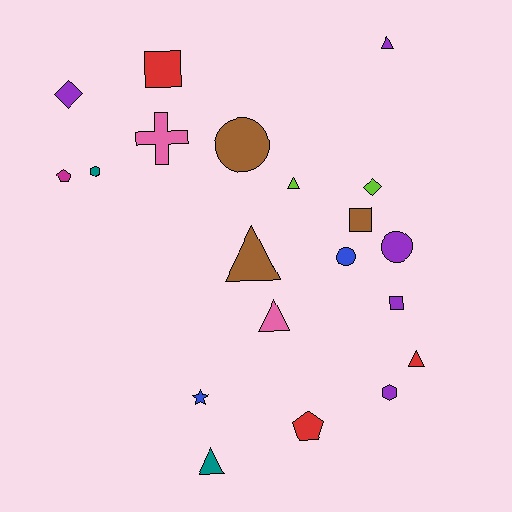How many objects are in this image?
There are 20 objects.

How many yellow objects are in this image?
There are no yellow objects.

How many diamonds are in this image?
There are 2 diamonds.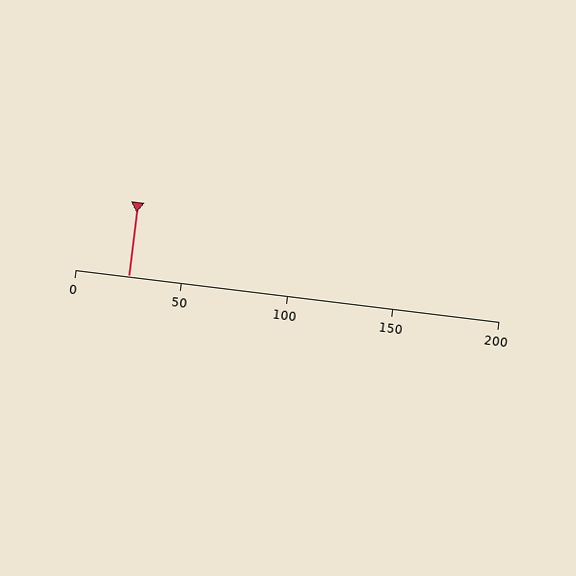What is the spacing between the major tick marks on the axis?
The major ticks are spaced 50 apart.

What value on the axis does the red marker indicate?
The marker indicates approximately 25.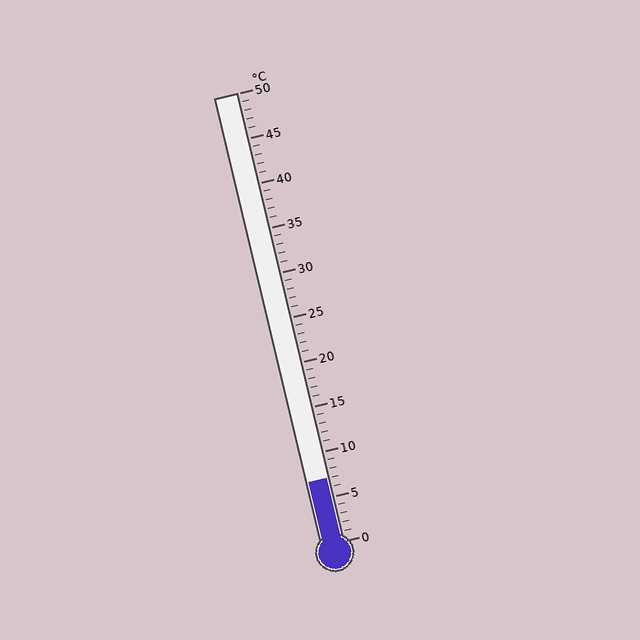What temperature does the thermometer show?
The thermometer shows approximately 7°C.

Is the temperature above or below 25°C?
The temperature is below 25°C.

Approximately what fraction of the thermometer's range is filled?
The thermometer is filled to approximately 15% of its range.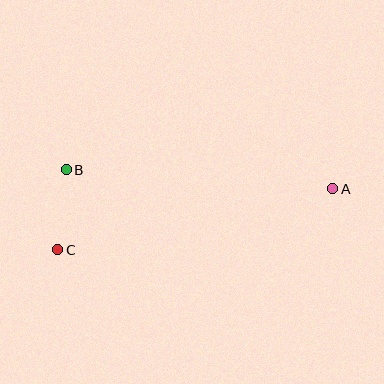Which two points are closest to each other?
Points B and C are closest to each other.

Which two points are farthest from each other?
Points A and C are farthest from each other.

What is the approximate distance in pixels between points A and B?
The distance between A and B is approximately 267 pixels.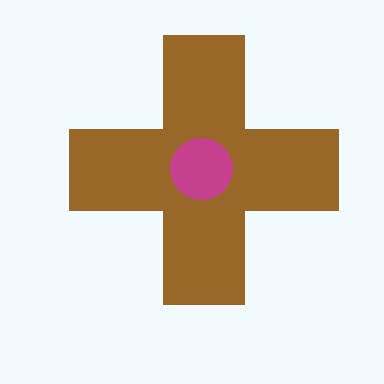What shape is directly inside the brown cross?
The magenta circle.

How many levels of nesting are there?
2.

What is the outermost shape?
The brown cross.